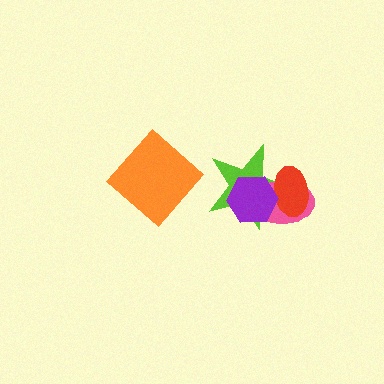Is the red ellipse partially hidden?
Yes, it is partially covered by another shape.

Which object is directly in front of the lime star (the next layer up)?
The pink ellipse is directly in front of the lime star.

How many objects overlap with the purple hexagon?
3 objects overlap with the purple hexagon.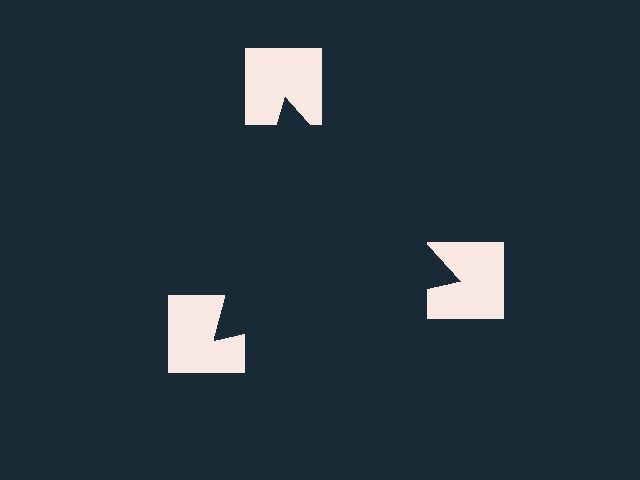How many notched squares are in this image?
There are 3 — one at each vertex of the illusory triangle.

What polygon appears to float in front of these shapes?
An illusory triangle — its edges are inferred from the aligned wedge cuts in the notched squares, not physically drawn.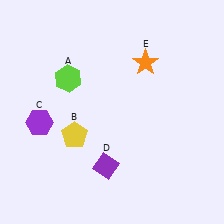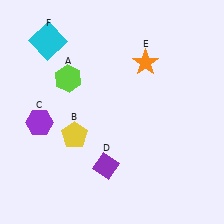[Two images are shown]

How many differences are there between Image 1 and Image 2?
There is 1 difference between the two images.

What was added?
A cyan square (F) was added in Image 2.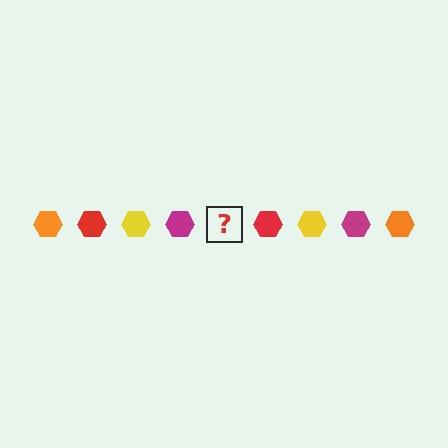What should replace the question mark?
The question mark should be replaced with an orange hexagon.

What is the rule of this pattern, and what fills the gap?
The rule is that the pattern cycles through orange, red, yellow, magenta hexagons. The gap should be filled with an orange hexagon.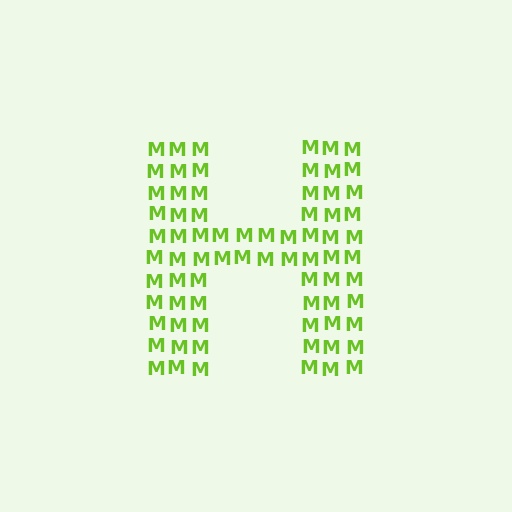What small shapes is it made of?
It is made of small letter M's.